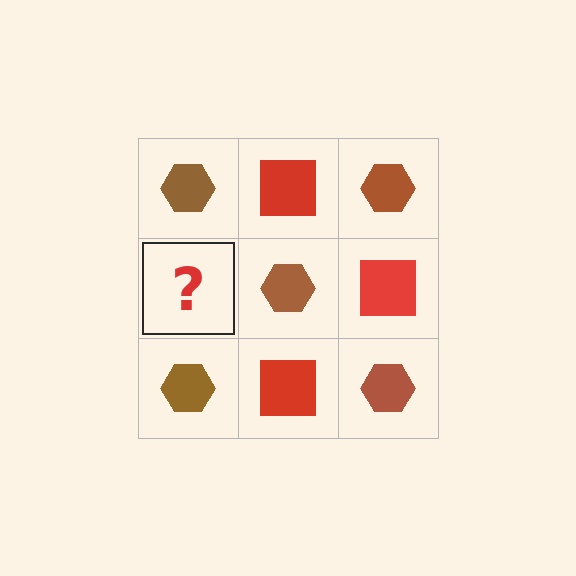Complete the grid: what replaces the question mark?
The question mark should be replaced with a red square.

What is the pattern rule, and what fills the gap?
The rule is that it alternates brown hexagon and red square in a checkerboard pattern. The gap should be filled with a red square.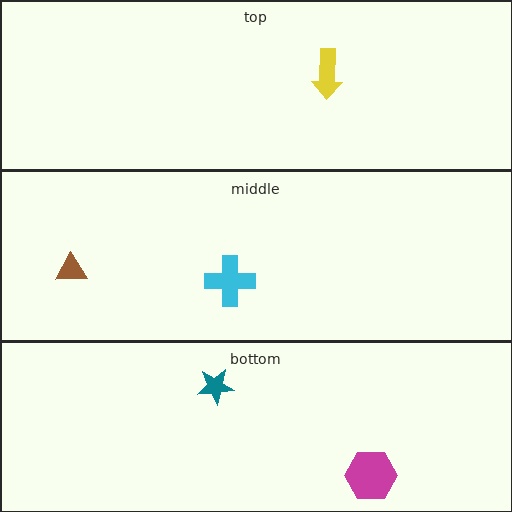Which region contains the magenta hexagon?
The bottom region.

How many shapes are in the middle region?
2.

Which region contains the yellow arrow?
The top region.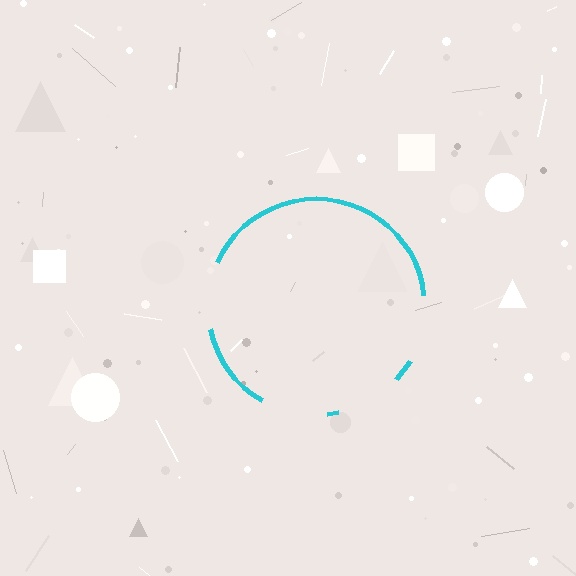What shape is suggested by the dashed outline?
The dashed outline suggests a circle.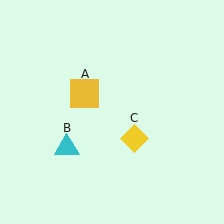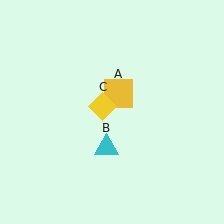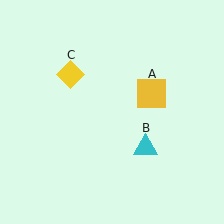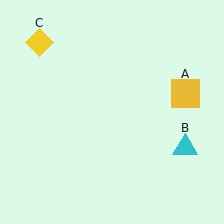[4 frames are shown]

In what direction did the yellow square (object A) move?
The yellow square (object A) moved right.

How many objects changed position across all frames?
3 objects changed position: yellow square (object A), cyan triangle (object B), yellow diamond (object C).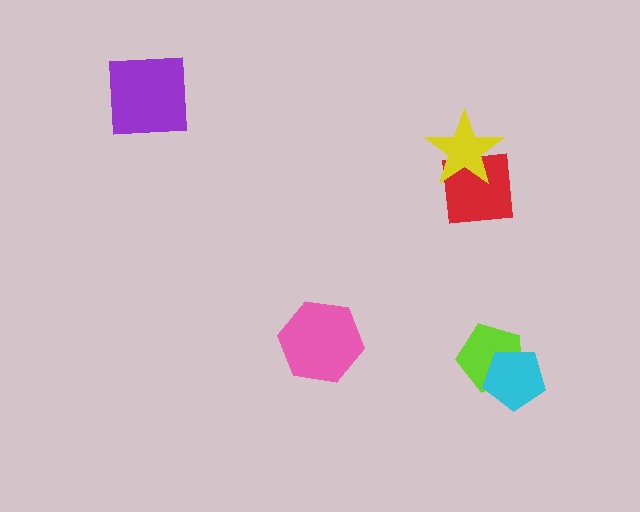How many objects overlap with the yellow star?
1 object overlaps with the yellow star.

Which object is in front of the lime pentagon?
The cyan pentagon is in front of the lime pentagon.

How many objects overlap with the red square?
1 object overlaps with the red square.